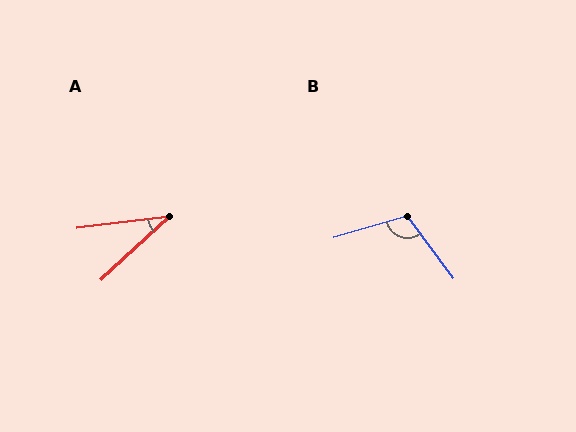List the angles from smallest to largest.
A (36°), B (110°).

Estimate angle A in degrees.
Approximately 36 degrees.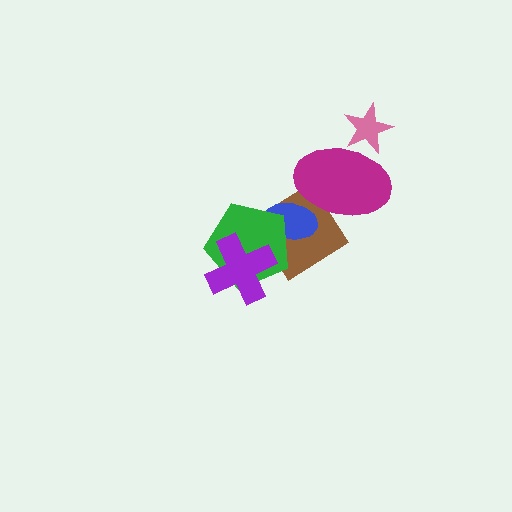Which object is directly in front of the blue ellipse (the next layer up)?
The green pentagon is directly in front of the blue ellipse.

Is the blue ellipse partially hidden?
Yes, it is partially covered by another shape.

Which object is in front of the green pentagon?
The purple cross is in front of the green pentagon.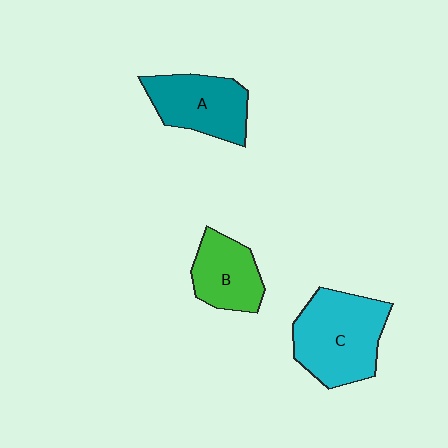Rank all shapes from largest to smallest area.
From largest to smallest: C (cyan), A (teal), B (green).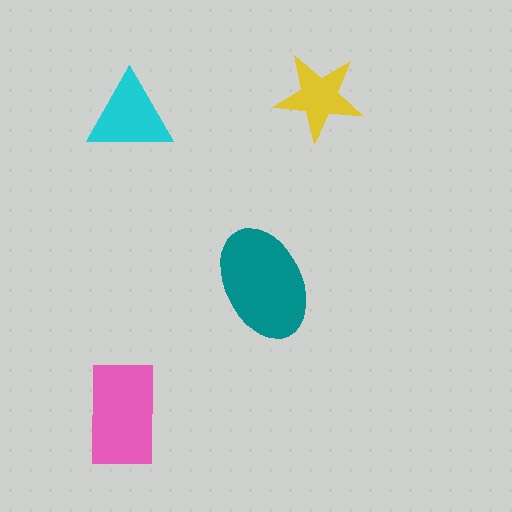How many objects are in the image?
There are 4 objects in the image.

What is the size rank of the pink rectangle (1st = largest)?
2nd.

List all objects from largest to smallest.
The teal ellipse, the pink rectangle, the cyan triangle, the yellow star.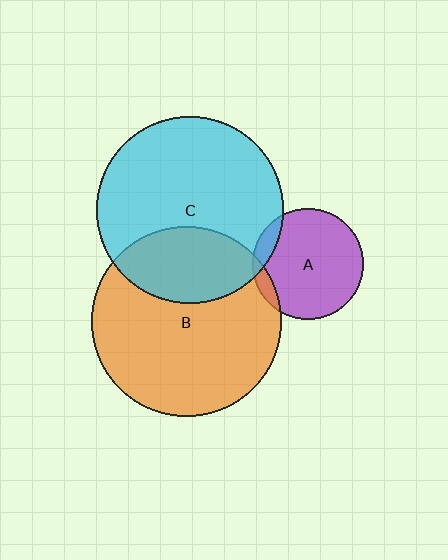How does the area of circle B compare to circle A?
Approximately 2.9 times.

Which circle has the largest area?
Circle B (orange).